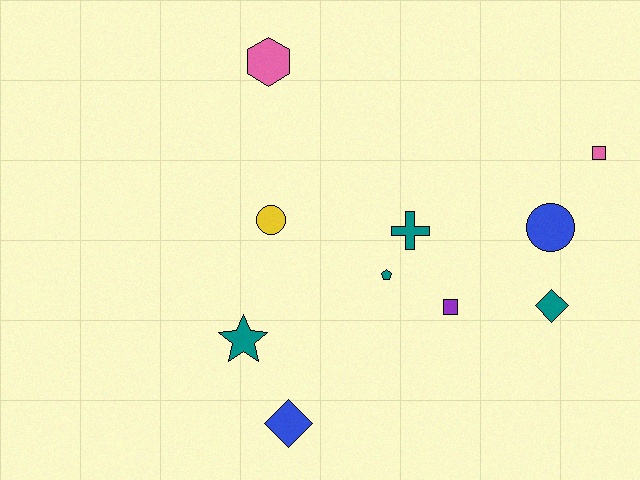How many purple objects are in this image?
There is 1 purple object.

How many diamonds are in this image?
There are 2 diamonds.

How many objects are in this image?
There are 10 objects.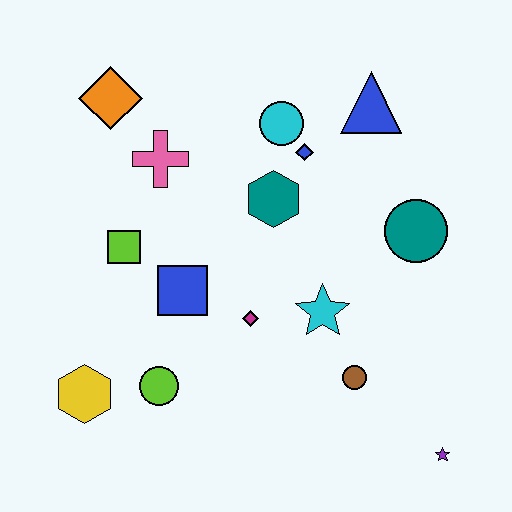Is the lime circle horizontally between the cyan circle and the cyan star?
No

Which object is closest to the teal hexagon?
The blue diamond is closest to the teal hexagon.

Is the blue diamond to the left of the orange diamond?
No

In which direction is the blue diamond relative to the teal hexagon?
The blue diamond is above the teal hexagon.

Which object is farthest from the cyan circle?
The purple star is farthest from the cyan circle.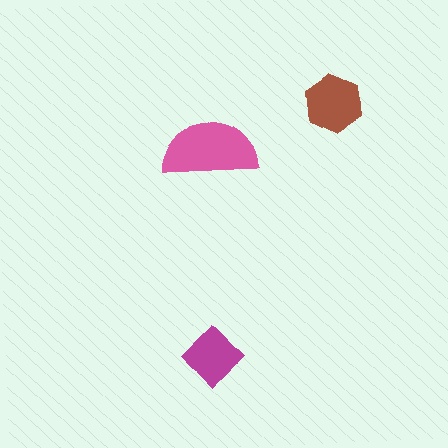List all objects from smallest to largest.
The magenta diamond, the brown hexagon, the pink semicircle.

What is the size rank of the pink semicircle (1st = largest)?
1st.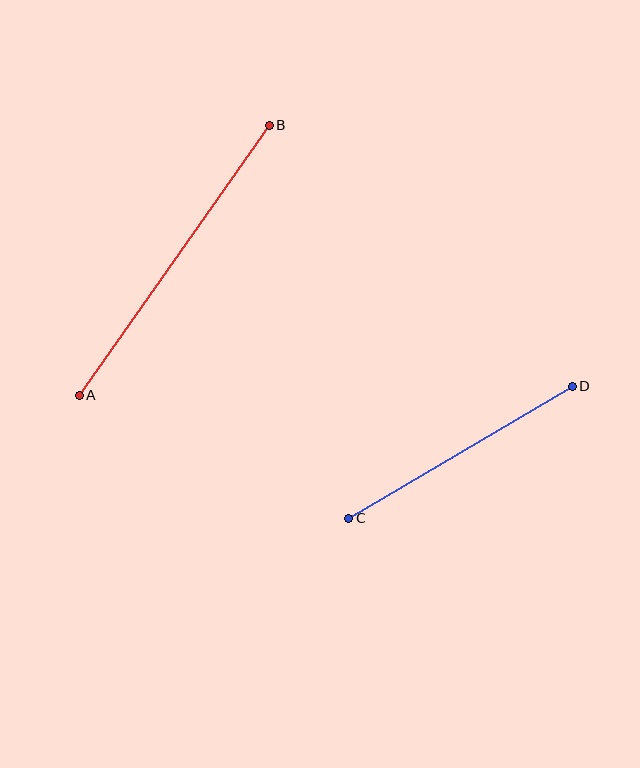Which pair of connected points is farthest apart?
Points A and B are farthest apart.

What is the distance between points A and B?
The distance is approximately 330 pixels.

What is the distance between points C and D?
The distance is approximately 259 pixels.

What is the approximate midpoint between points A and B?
The midpoint is at approximately (174, 260) pixels.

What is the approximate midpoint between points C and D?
The midpoint is at approximately (460, 452) pixels.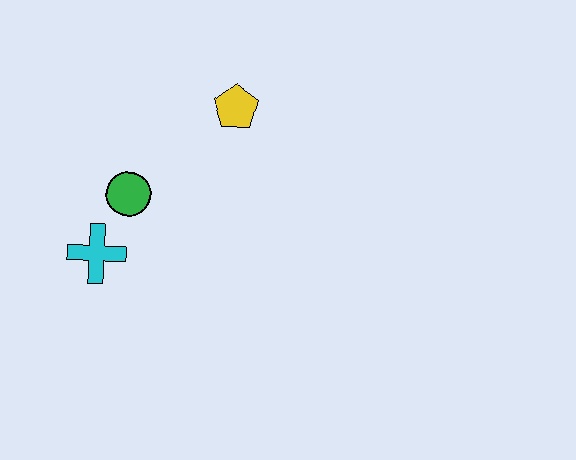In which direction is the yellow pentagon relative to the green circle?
The yellow pentagon is to the right of the green circle.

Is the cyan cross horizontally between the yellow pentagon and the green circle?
No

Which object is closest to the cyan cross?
The green circle is closest to the cyan cross.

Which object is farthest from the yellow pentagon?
The cyan cross is farthest from the yellow pentagon.